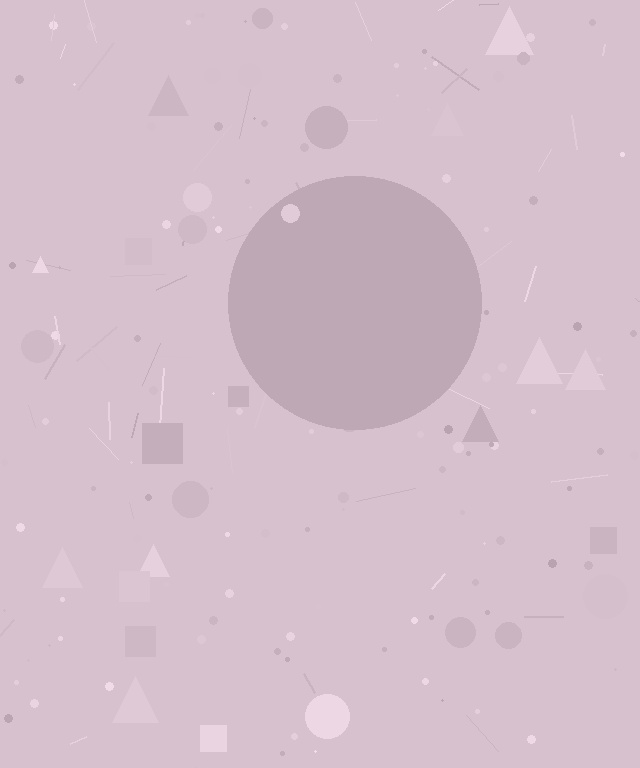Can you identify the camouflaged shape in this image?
The camouflaged shape is a circle.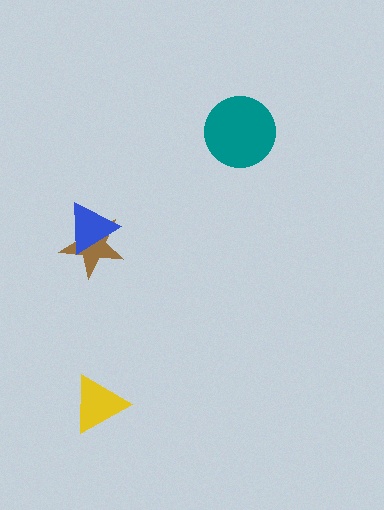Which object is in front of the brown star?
The blue triangle is in front of the brown star.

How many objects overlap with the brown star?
1 object overlaps with the brown star.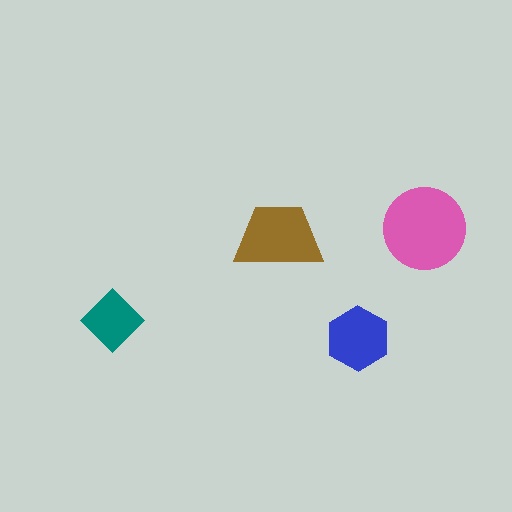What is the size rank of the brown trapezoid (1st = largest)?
2nd.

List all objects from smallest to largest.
The teal diamond, the blue hexagon, the brown trapezoid, the pink circle.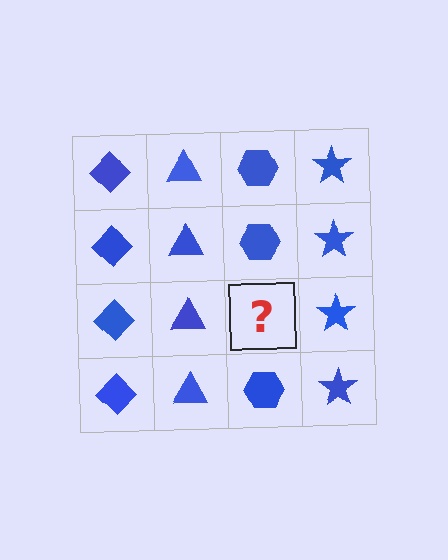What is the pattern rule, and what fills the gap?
The rule is that each column has a consistent shape. The gap should be filled with a blue hexagon.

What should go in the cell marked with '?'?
The missing cell should contain a blue hexagon.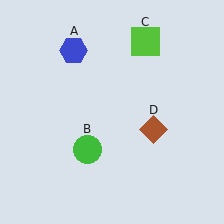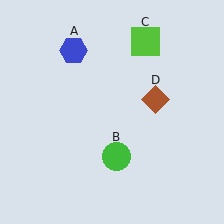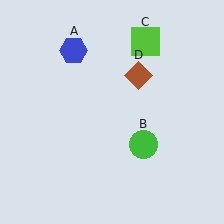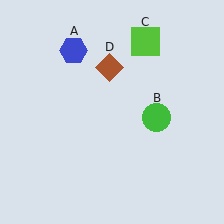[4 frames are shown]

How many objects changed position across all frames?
2 objects changed position: green circle (object B), brown diamond (object D).